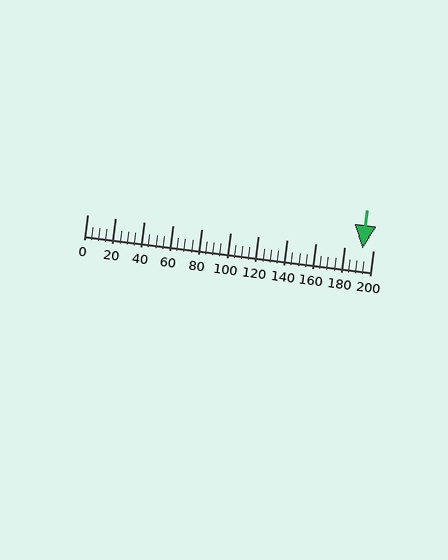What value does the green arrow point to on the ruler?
The green arrow points to approximately 193.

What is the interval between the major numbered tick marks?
The major tick marks are spaced 20 units apart.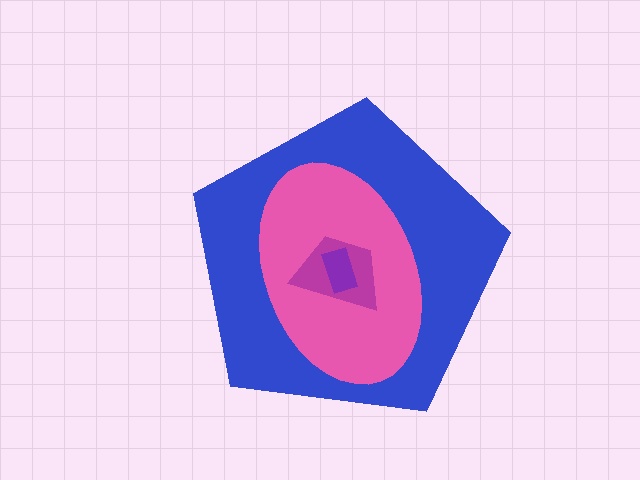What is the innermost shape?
The purple rectangle.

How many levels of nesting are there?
4.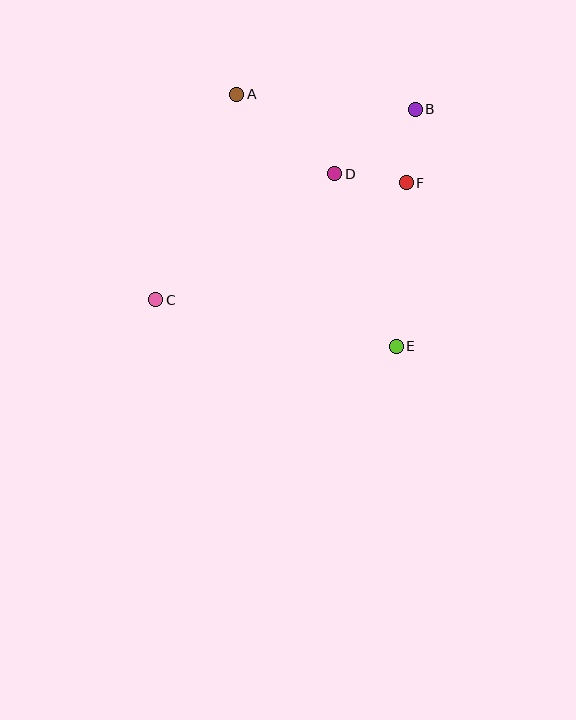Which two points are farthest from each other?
Points B and C are farthest from each other.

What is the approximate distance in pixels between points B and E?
The distance between B and E is approximately 238 pixels.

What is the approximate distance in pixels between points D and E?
The distance between D and E is approximately 183 pixels.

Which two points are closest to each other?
Points D and F are closest to each other.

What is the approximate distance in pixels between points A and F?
The distance between A and F is approximately 191 pixels.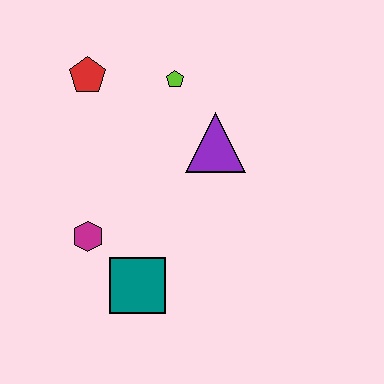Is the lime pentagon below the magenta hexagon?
No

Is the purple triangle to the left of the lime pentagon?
No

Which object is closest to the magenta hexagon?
The teal square is closest to the magenta hexagon.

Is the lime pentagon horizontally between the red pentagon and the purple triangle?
Yes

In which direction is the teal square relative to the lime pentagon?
The teal square is below the lime pentagon.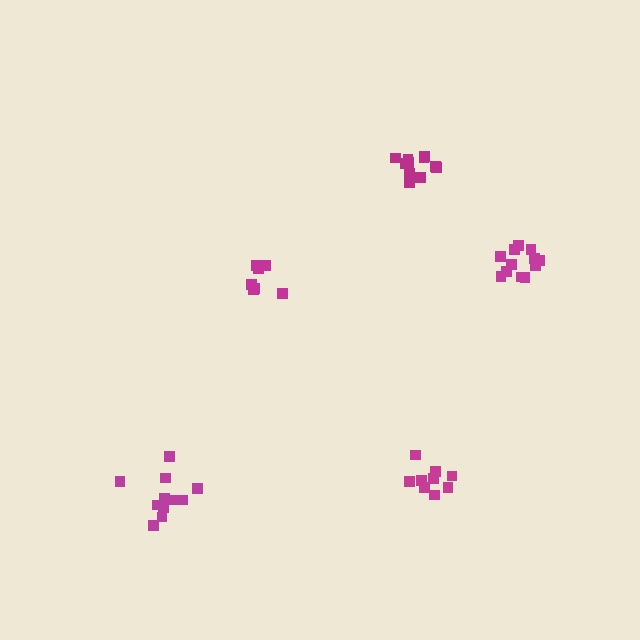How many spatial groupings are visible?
There are 5 spatial groupings.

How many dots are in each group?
Group 1: 7 dots, Group 2: 12 dots, Group 3: 9 dots, Group 4: 11 dots, Group 5: 11 dots (50 total).